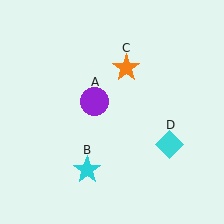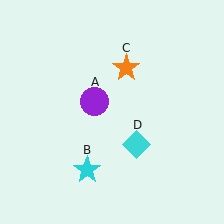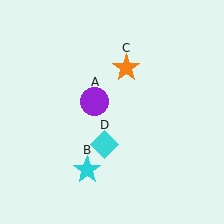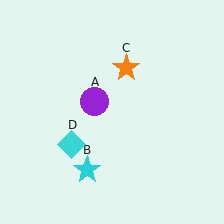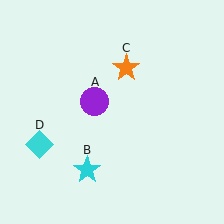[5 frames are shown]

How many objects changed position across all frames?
1 object changed position: cyan diamond (object D).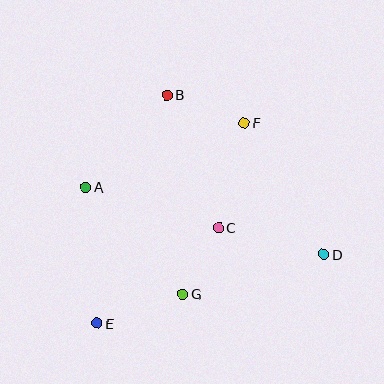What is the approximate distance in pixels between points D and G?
The distance between D and G is approximately 147 pixels.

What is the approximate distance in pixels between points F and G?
The distance between F and G is approximately 182 pixels.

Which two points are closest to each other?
Points C and G are closest to each other.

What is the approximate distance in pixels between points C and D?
The distance between C and D is approximately 109 pixels.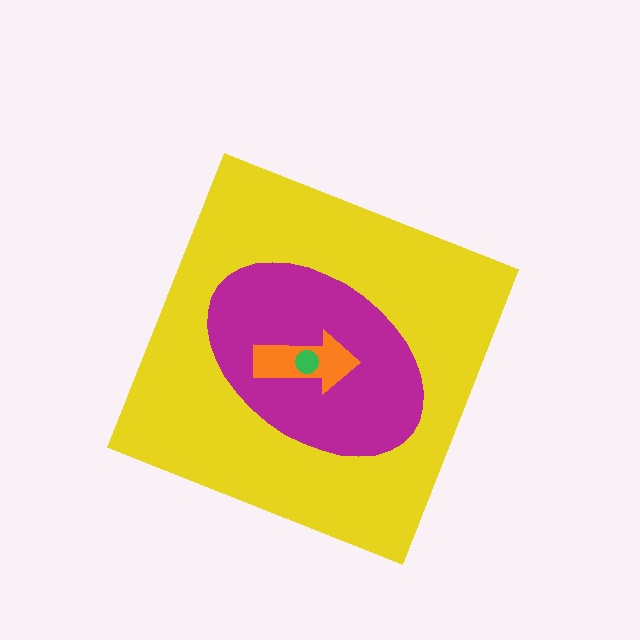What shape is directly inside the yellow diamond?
The magenta ellipse.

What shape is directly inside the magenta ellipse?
The orange arrow.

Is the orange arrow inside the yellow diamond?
Yes.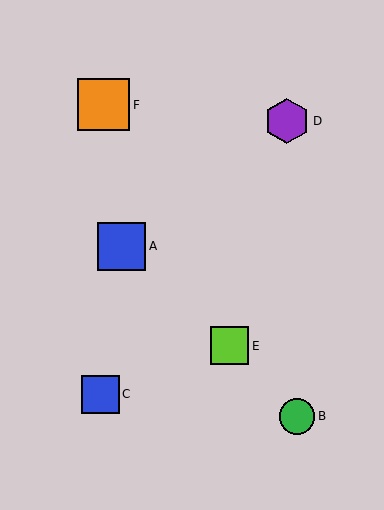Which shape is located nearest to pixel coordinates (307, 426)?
The green circle (labeled B) at (297, 416) is nearest to that location.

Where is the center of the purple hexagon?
The center of the purple hexagon is at (287, 121).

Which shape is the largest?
The orange square (labeled F) is the largest.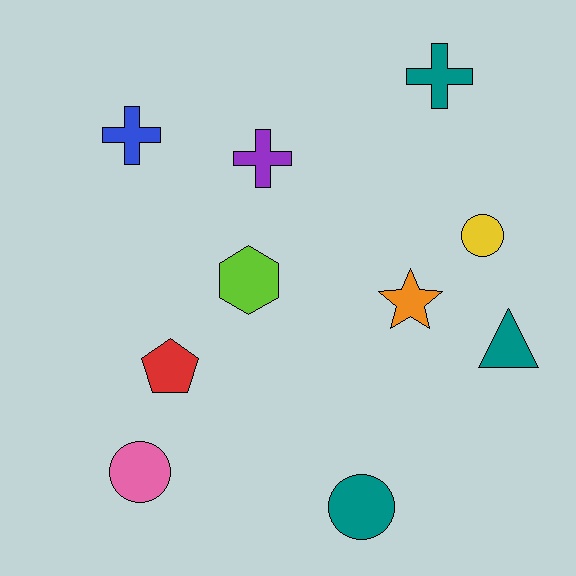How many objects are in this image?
There are 10 objects.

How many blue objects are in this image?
There is 1 blue object.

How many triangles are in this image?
There is 1 triangle.